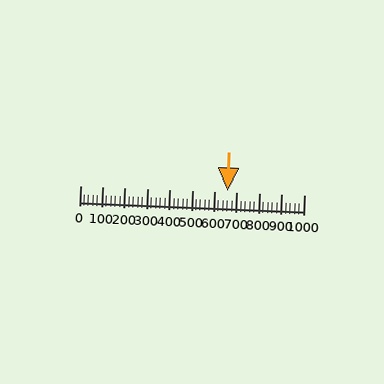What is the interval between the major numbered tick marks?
The major tick marks are spaced 100 units apart.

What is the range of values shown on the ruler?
The ruler shows values from 0 to 1000.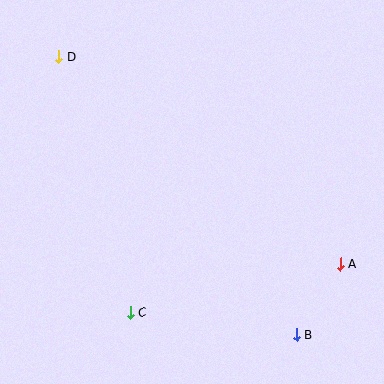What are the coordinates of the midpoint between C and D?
The midpoint between C and D is at (94, 185).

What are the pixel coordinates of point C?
Point C is at (130, 312).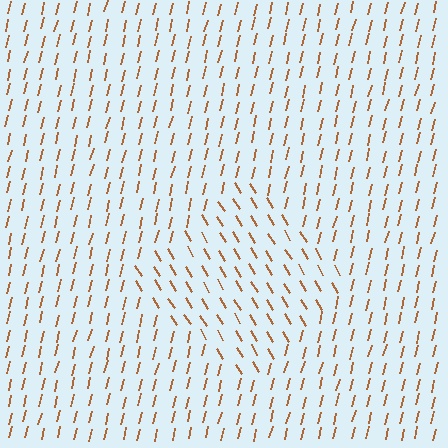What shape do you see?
I see a diamond.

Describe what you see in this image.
The image is filled with small brown line segments. A diamond region in the image has lines oriented differently from the surrounding lines, creating a visible texture boundary.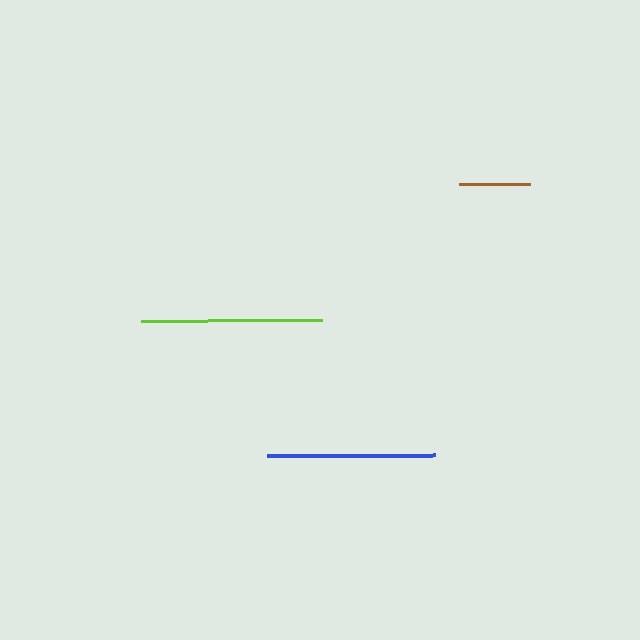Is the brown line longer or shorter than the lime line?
The lime line is longer than the brown line.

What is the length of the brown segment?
The brown segment is approximately 71 pixels long.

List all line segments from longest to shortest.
From longest to shortest: lime, blue, brown.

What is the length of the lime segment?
The lime segment is approximately 181 pixels long.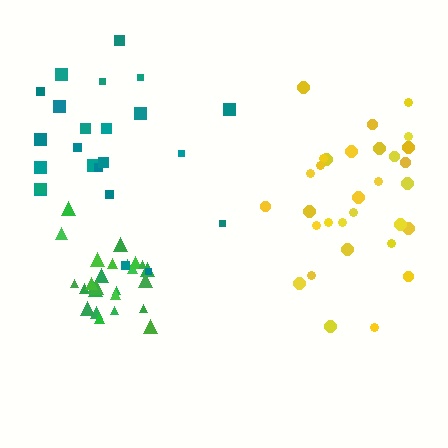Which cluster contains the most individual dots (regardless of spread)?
Yellow (31).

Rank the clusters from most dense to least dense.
green, yellow, teal.